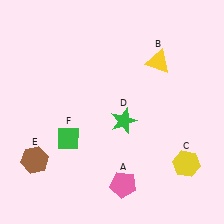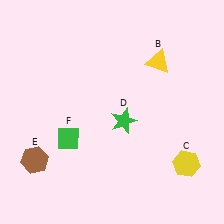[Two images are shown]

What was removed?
The pink pentagon (A) was removed in Image 2.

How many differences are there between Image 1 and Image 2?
There is 1 difference between the two images.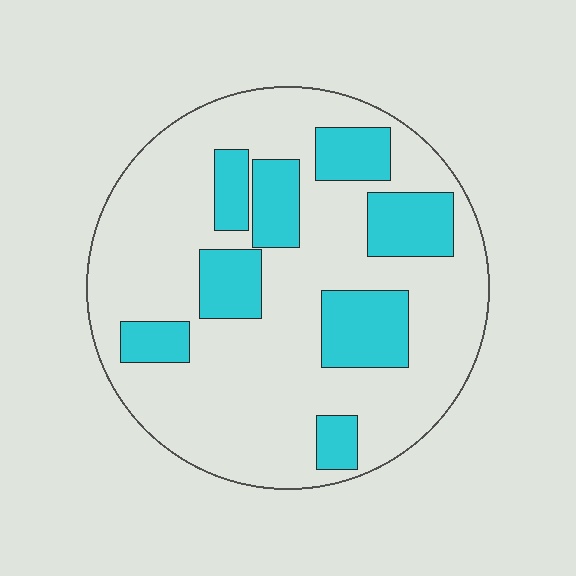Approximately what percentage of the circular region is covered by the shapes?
Approximately 25%.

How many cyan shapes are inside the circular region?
8.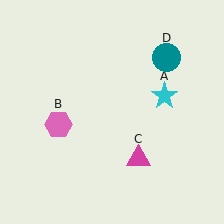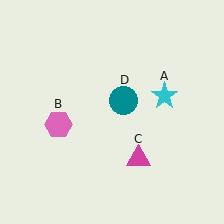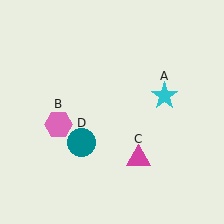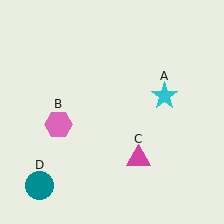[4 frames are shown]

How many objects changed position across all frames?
1 object changed position: teal circle (object D).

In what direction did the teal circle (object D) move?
The teal circle (object D) moved down and to the left.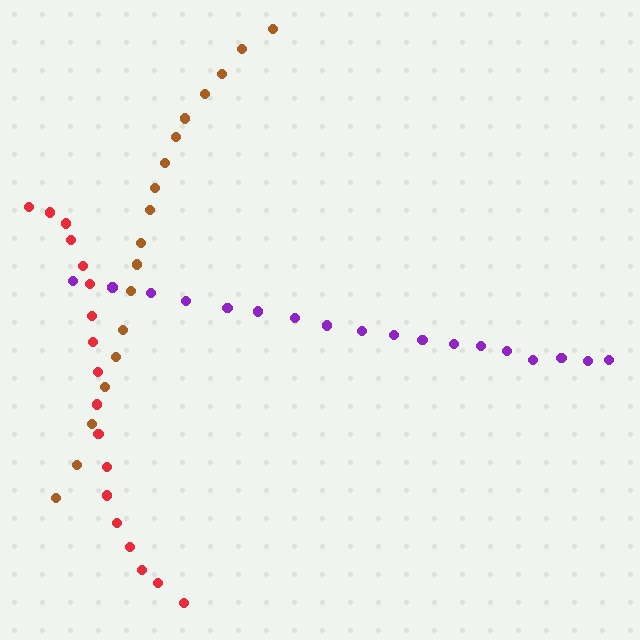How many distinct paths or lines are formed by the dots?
There are 3 distinct paths.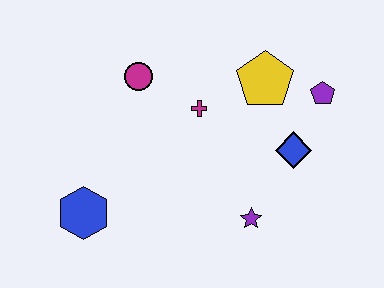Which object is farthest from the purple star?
The magenta circle is farthest from the purple star.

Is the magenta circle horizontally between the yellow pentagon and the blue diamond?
No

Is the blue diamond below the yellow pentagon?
Yes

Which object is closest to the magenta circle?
The magenta cross is closest to the magenta circle.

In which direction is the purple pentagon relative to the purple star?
The purple pentagon is above the purple star.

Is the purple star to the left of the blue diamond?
Yes